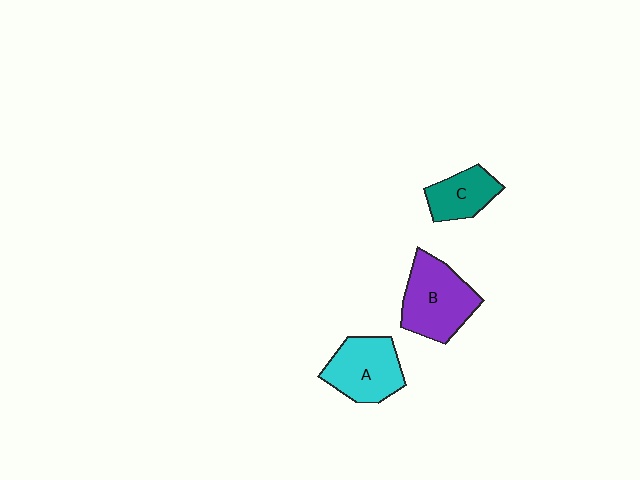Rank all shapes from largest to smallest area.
From largest to smallest: B (purple), A (cyan), C (teal).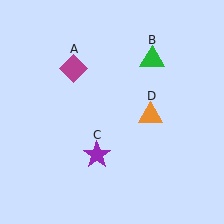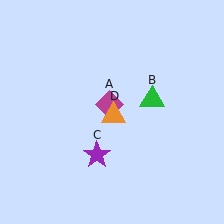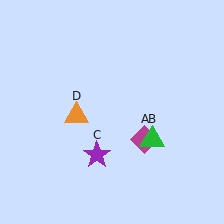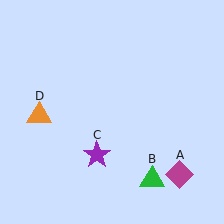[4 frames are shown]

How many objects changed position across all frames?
3 objects changed position: magenta diamond (object A), green triangle (object B), orange triangle (object D).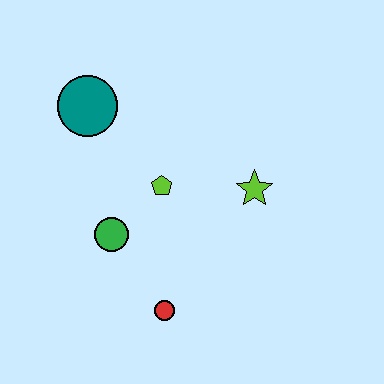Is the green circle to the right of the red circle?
No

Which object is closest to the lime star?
The lime pentagon is closest to the lime star.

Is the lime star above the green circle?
Yes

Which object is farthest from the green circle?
The lime star is farthest from the green circle.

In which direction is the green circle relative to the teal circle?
The green circle is below the teal circle.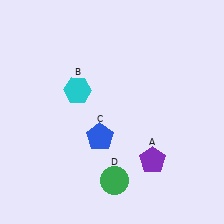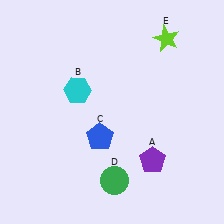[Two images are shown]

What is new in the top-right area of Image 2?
A lime star (E) was added in the top-right area of Image 2.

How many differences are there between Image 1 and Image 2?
There is 1 difference between the two images.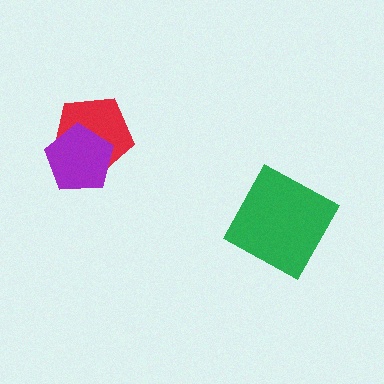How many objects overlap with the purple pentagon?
1 object overlaps with the purple pentagon.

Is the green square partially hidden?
No, no other shape covers it.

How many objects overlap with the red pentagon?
1 object overlaps with the red pentagon.